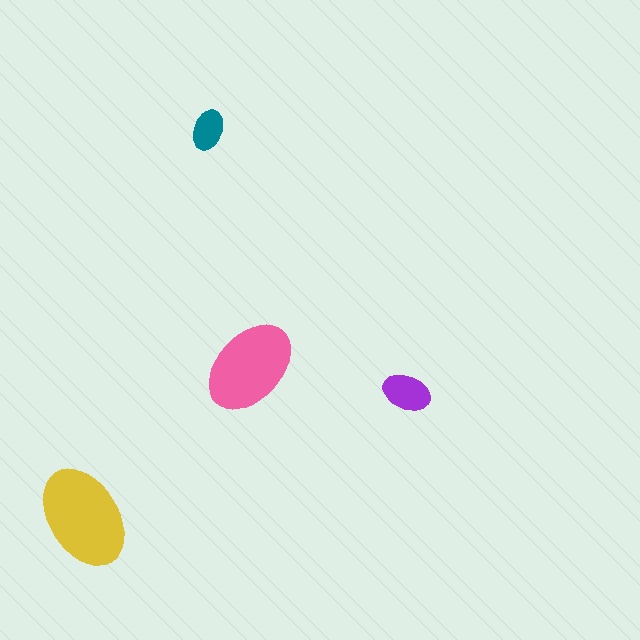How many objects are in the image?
There are 4 objects in the image.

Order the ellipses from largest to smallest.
the yellow one, the pink one, the purple one, the teal one.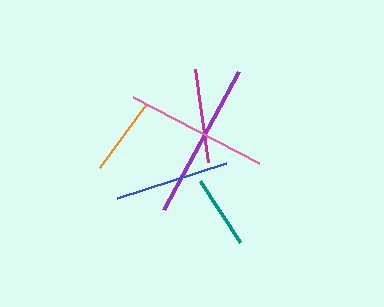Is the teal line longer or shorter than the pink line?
The pink line is longer than the teal line.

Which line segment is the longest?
The purple line is the longest at approximately 157 pixels.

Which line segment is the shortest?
The teal line is the shortest at approximately 73 pixels.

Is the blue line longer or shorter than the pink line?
The pink line is longer than the blue line.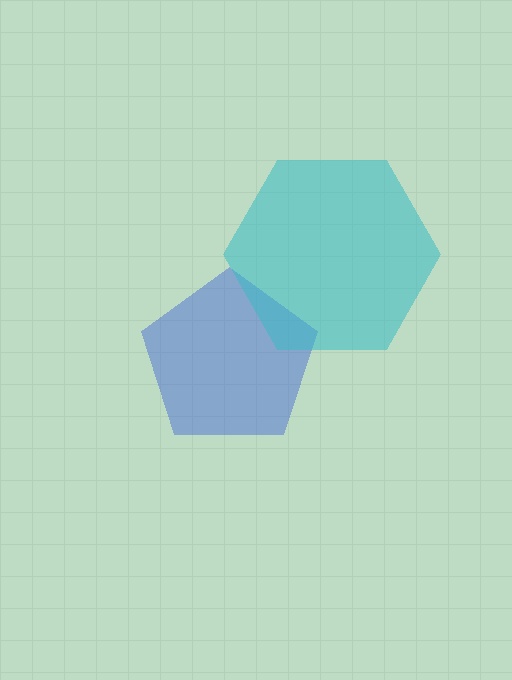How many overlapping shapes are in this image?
There are 2 overlapping shapes in the image.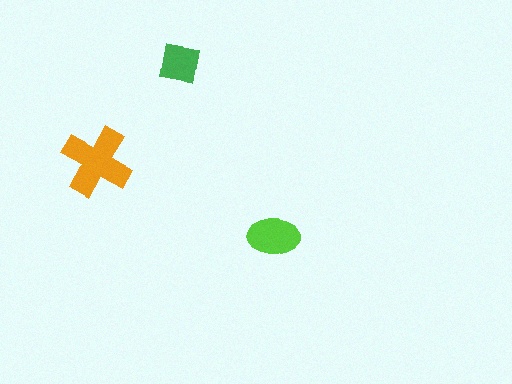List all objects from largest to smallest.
The orange cross, the lime ellipse, the green square.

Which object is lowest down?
The lime ellipse is bottommost.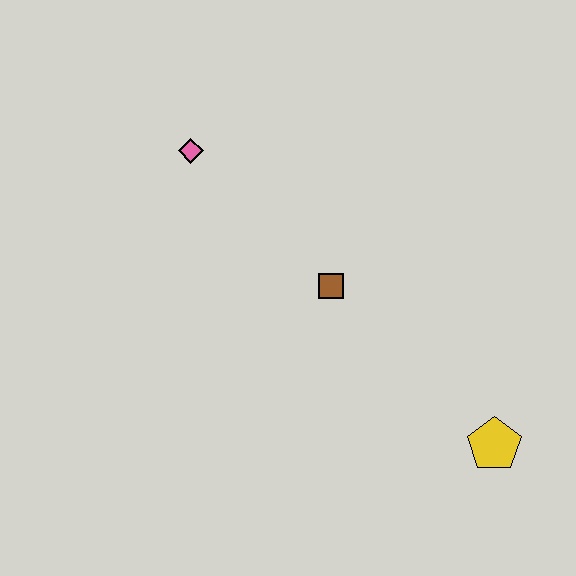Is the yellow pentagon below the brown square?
Yes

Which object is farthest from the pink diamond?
The yellow pentagon is farthest from the pink diamond.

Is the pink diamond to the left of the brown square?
Yes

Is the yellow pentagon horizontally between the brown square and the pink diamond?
No